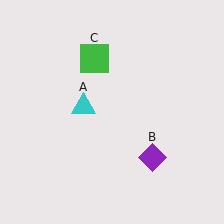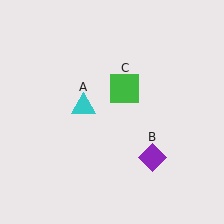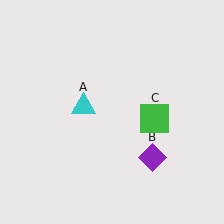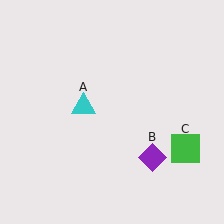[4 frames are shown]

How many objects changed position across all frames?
1 object changed position: green square (object C).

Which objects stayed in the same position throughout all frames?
Cyan triangle (object A) and purple diamond (object B) remained stationary.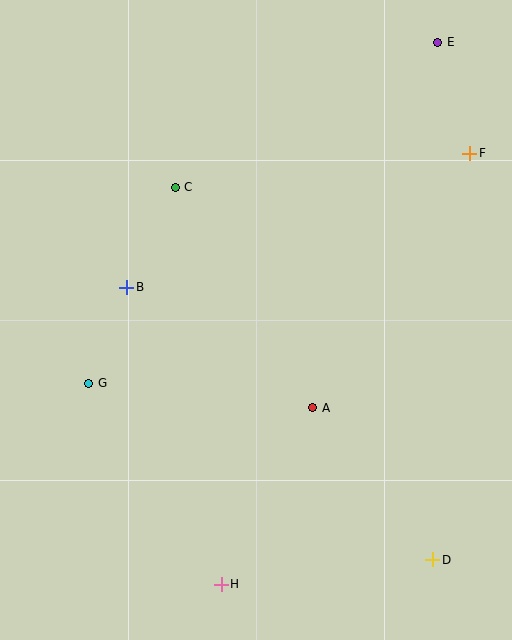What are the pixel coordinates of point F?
Point F is at (470, 154).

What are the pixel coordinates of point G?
Point G is at (89, 383).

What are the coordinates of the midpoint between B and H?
The midpoint between B and H is at (174, 436).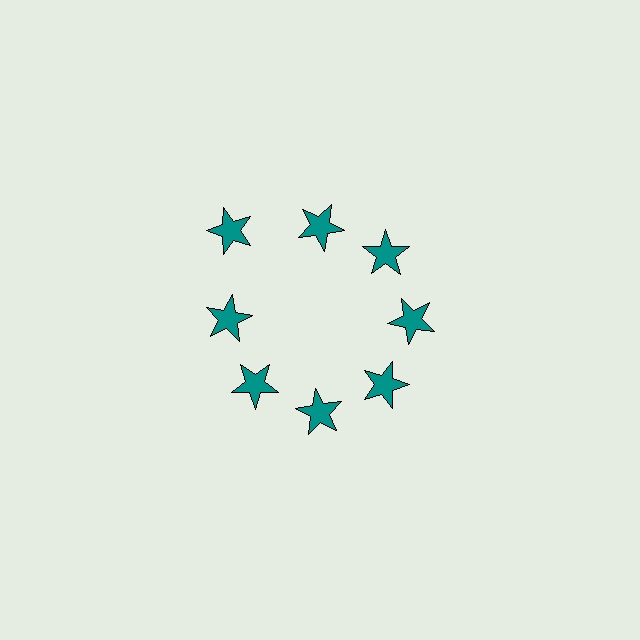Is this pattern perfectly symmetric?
No. The 8 teal stars are arranged in a ring, but one element near the 10 o'clock position is pushed outward from the center, breaking the 8-fold rotational symmetry.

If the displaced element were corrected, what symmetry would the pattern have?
It would have 8-fold rotational symmetry — the pattern would map onto itself every 45 degrees.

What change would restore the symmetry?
The symmetry would be restored by moving it inward, back onto the ring so that all 8 stars sit at equal angles and equal distance from the center.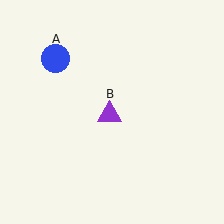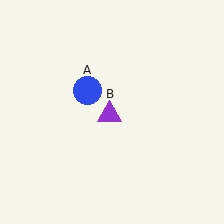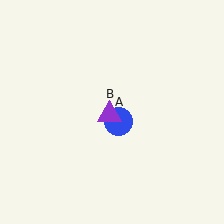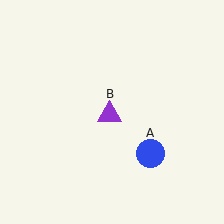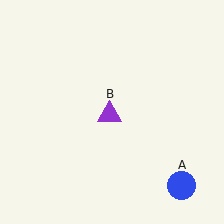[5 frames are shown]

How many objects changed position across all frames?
1 object changed position: blue circle (object A).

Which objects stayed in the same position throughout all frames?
Purple triangle (object B) remained stationary.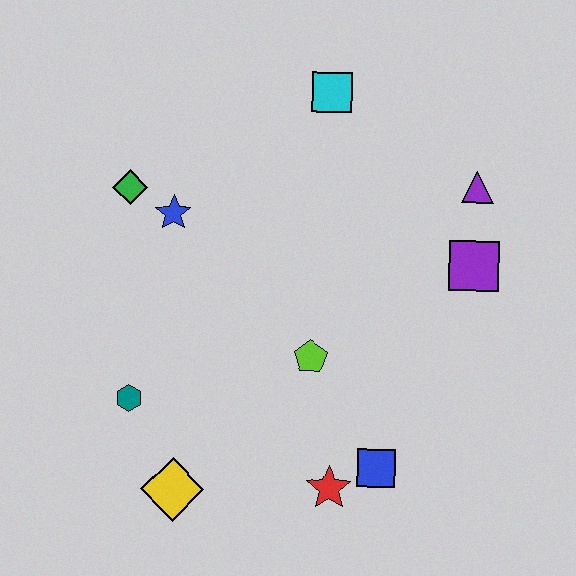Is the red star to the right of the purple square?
No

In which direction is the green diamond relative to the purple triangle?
The green diamond is to the left of the purple triangle.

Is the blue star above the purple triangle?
No